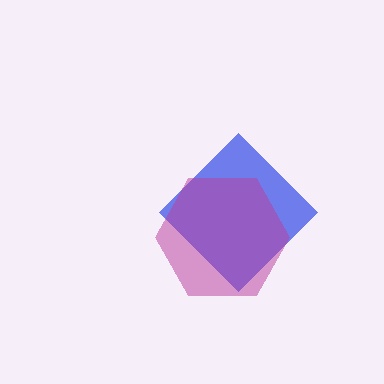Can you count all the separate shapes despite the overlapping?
Yes, there are 2 separate shapes.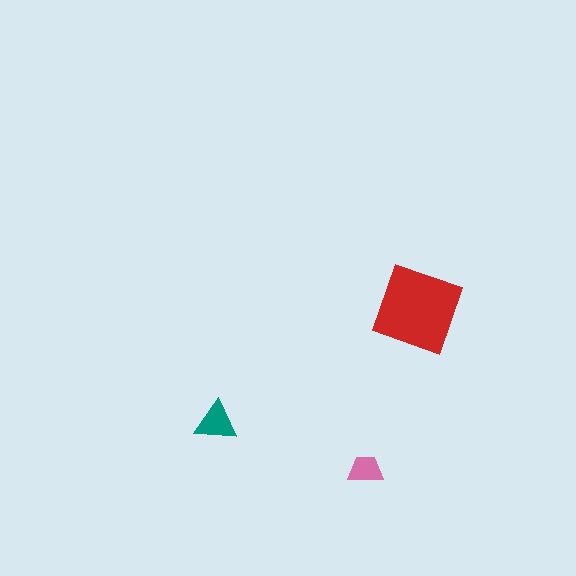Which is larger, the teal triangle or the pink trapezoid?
The teal triangle.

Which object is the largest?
The red diamond.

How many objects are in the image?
There are 3 objects in the image.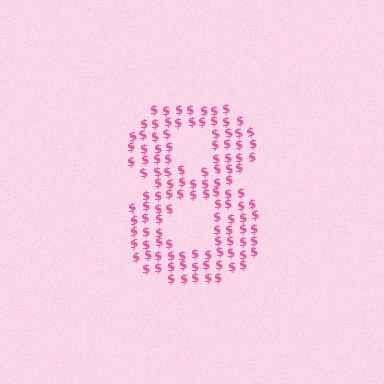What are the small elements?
The small elements are dollar signs.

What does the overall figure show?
The overall figure shows the digit 8.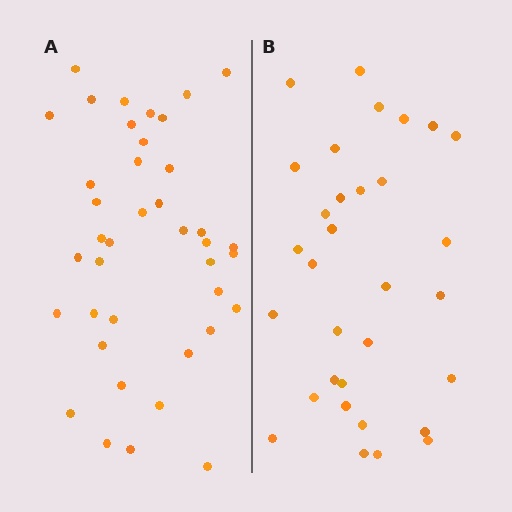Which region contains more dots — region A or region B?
Region A (the left region) has more dots.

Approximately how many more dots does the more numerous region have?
Region A has roughly 8 or so more dots than region B.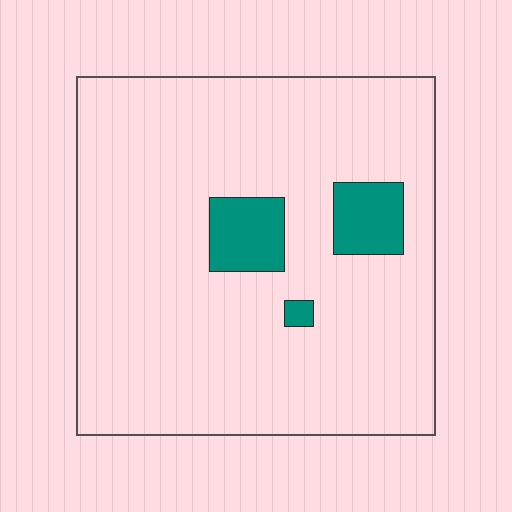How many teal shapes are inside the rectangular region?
3.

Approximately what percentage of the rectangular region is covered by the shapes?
Approximately 10%.